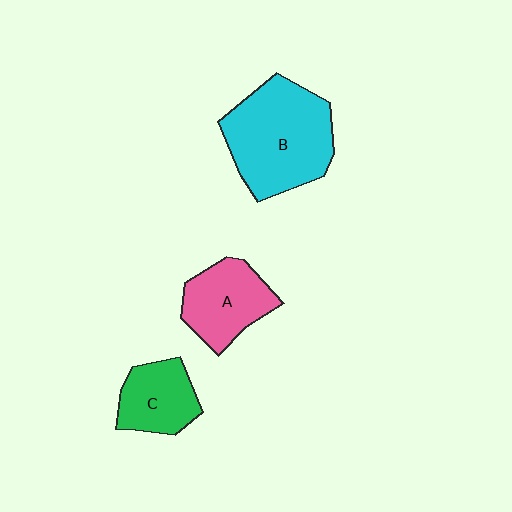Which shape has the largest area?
Shape B (cyan).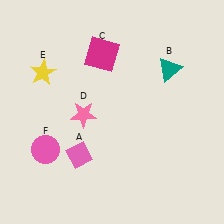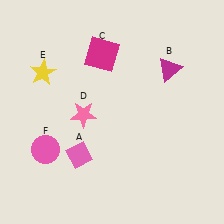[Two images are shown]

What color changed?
The triangle (B) changed from teal in Image 1 to magenta in Image 2.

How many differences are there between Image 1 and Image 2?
There is 1 difference between the two images.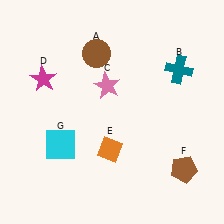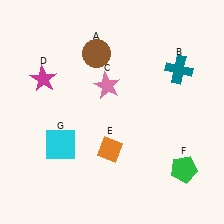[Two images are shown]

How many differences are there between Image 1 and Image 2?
There is 1 difference between the two images.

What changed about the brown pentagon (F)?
In Image 1, F is brown. In Image 2, it changed to green.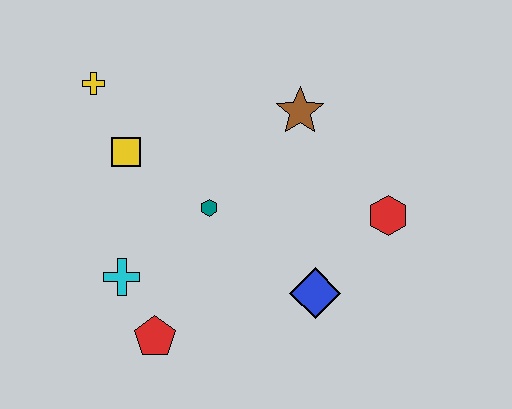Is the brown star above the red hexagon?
Yes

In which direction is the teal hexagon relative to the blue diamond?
The teal hexagon is to the left of the blue diamond.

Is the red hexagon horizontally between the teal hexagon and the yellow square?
No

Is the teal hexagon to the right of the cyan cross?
Yes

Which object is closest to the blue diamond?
The red hexagon is closest to the blue diamond.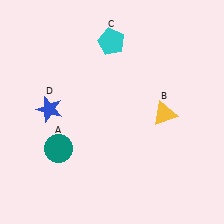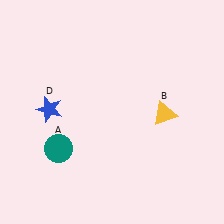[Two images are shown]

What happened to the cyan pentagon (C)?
The cyan pentagon (C) was removed in Image 2. It was in the top-left area of Image 1.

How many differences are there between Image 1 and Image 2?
There is 1 difference between the two images.